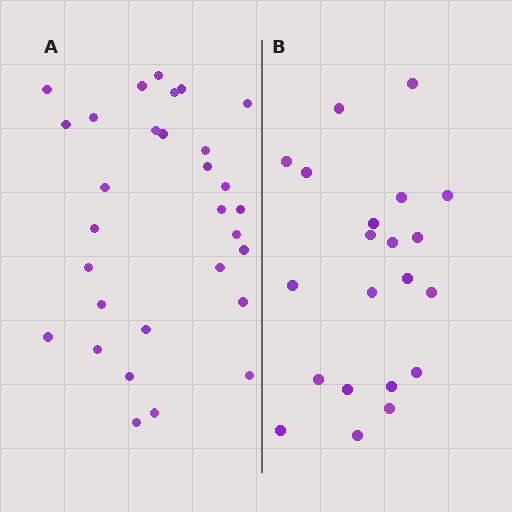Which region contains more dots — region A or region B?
Region A (the left region) has more dots.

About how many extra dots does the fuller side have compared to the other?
Region A has roughly 8 or so more dots than region B.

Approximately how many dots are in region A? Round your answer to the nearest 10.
About 30 dots.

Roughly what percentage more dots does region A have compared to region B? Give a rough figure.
About 45% more.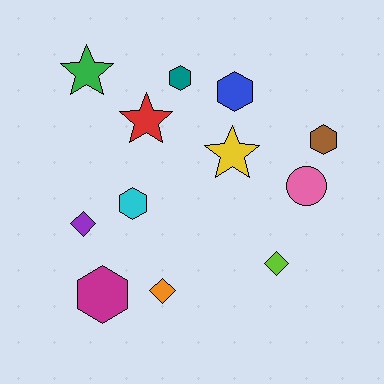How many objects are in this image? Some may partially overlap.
There are 12 objects.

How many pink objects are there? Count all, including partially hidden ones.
There is 1 pink object.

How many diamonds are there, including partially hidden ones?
There are 3 diamonds.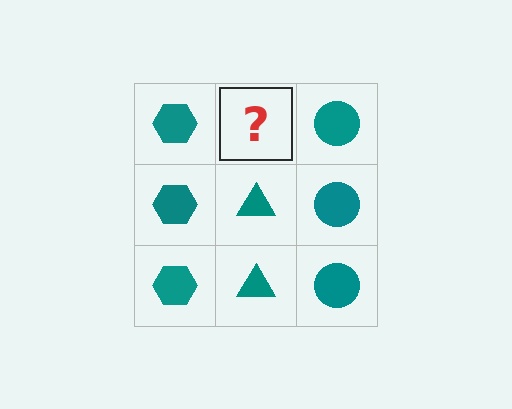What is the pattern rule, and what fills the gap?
The rule is that each column has a consistent shape. The gap should be filled with a teal triangle.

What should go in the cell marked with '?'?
The missing cell should contain a teal triangle.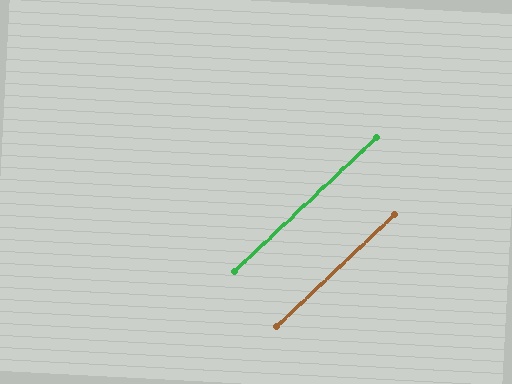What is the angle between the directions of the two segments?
Approximately 0 degrees.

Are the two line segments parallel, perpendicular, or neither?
Parallel — their directions differ by only 0.2°.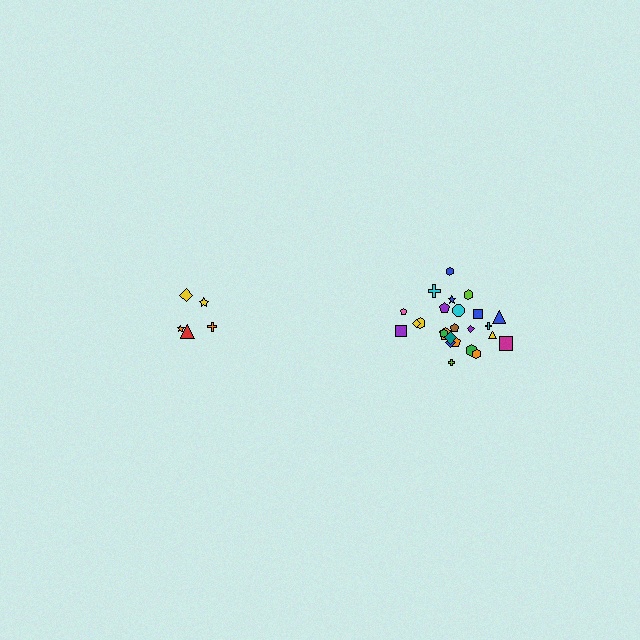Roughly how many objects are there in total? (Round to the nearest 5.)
Roughly 30 objects in total.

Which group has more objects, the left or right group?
The right group.